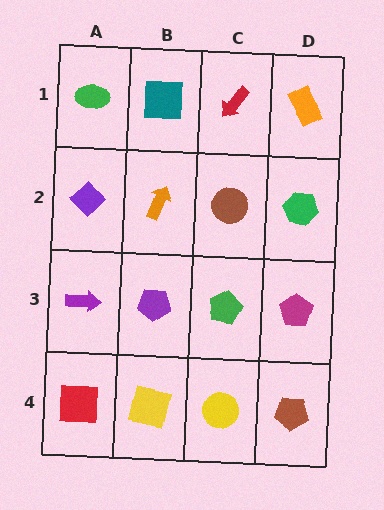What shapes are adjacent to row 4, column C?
A green pentagon (row 3, column C), a yellow square (row 4, column B), a brown pentagon (row 4, column D).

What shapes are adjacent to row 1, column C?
A brown circle (row 2, column C), a teal square (row 1, column B), an orange rectangle (row 1, column D).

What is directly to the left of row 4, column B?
A red square.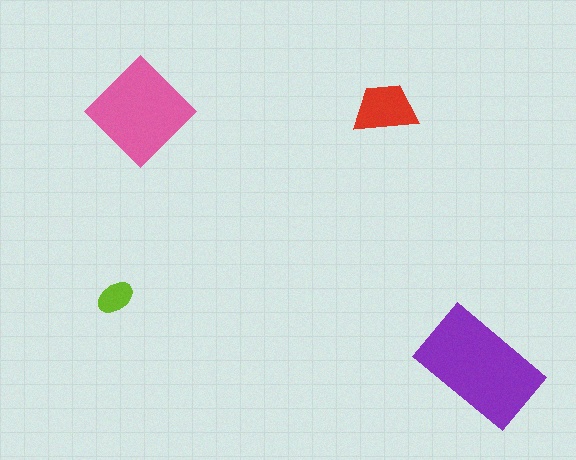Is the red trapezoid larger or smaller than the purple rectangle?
Smaller.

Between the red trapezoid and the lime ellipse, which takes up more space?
The red trapezoid.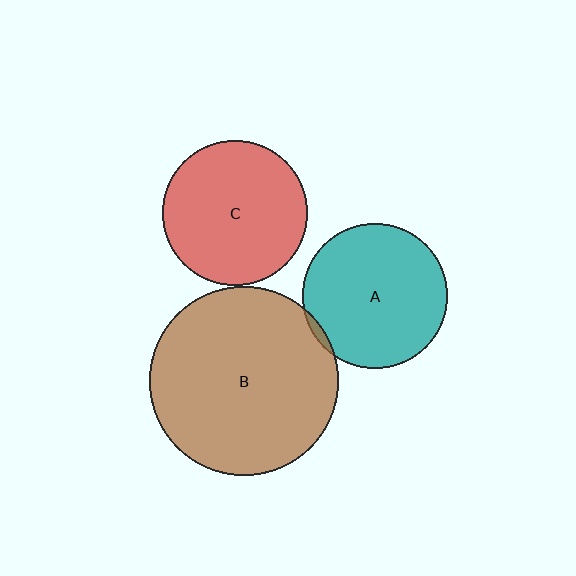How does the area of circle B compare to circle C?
Approximately 1.7 times.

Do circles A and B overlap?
Yes.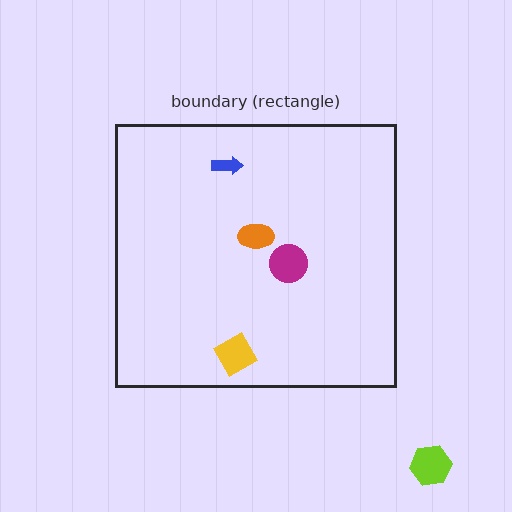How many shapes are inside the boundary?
4 inside, 1 outside.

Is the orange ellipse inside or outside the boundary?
Inside.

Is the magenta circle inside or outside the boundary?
Inside.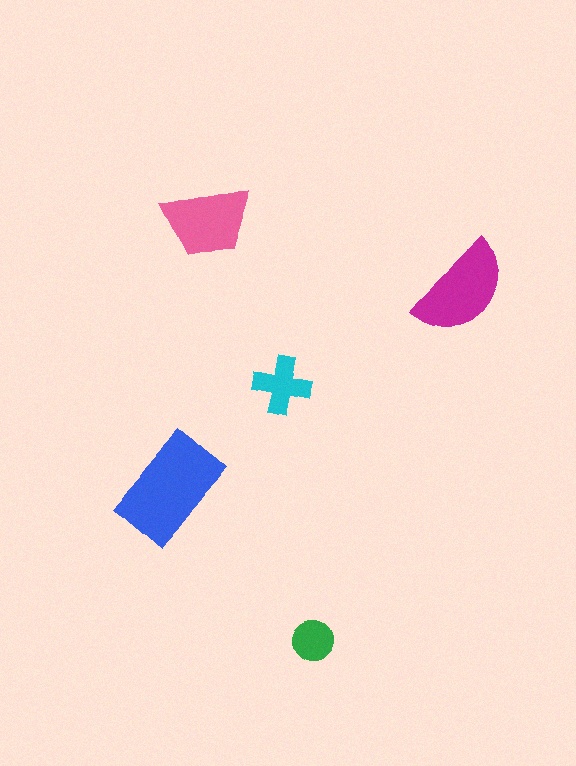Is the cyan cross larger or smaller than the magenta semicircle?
Smaller.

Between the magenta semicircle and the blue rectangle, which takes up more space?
The blue rectangle.